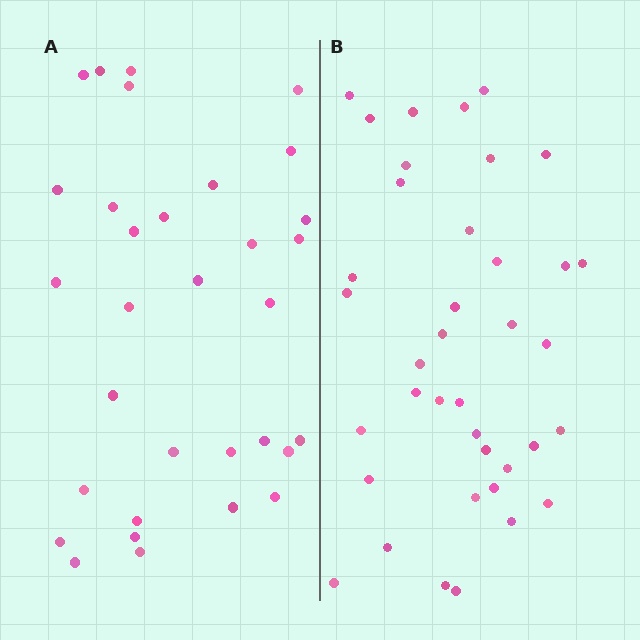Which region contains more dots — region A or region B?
Region B (the right region) has more dots.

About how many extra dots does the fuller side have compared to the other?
Region B has about 6 more dots than region A.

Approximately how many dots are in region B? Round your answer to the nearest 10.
About 40 dots. (The exact count is 38, which rounds to 40.)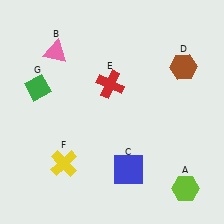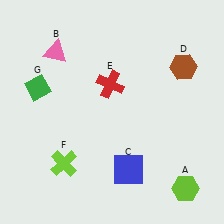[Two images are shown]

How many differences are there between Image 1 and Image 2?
There is 1 difference between the two images.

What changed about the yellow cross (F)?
In Image 1, F is yellow. In Image 2, it changed to lime.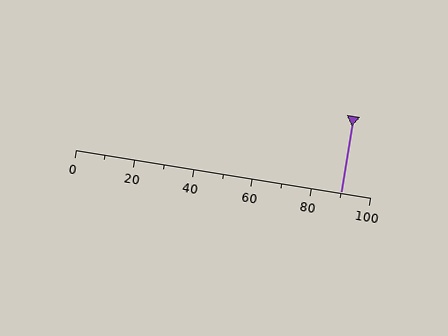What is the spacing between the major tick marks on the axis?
The major ticks are spaced 20 apart.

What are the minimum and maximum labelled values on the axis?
The axis runs from 0 to 100.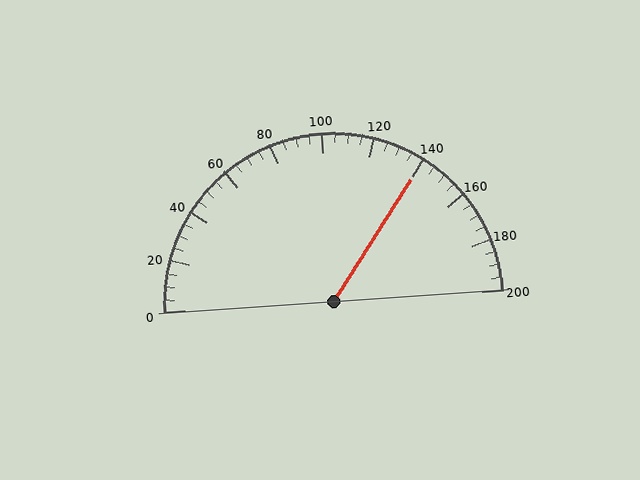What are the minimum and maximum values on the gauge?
The gauge ranges from 0 to 200.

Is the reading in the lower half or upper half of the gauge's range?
The reading is in the upper half of the range (0 to 200).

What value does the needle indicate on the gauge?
The needle indicates approximately 140.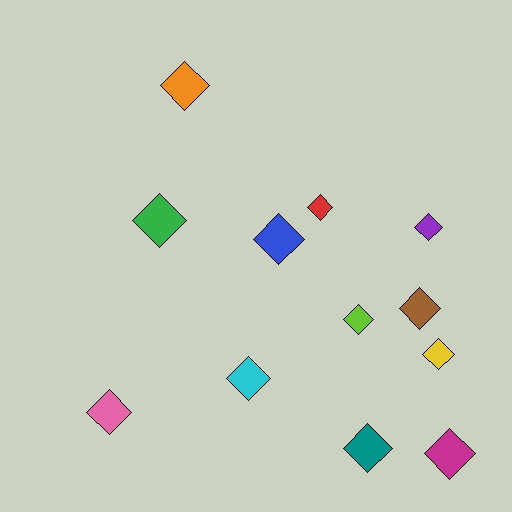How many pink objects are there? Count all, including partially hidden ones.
There is 1 pink object.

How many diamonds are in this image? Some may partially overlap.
There are 12 diamonds.